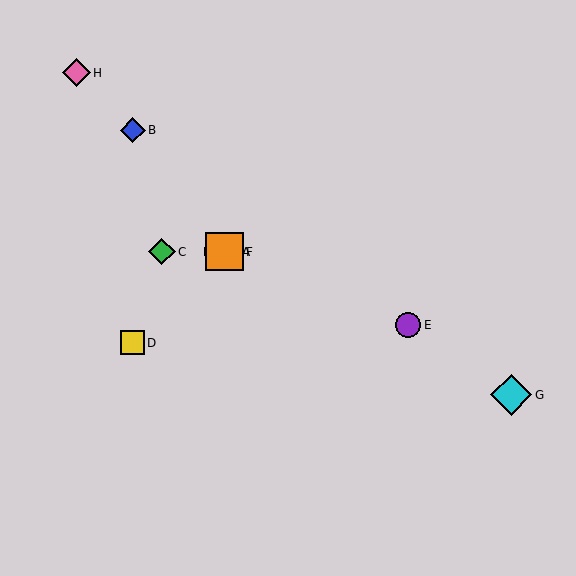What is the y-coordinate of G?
Object G is at y≈395.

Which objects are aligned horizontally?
Objects A, C, F are aligned horizontally.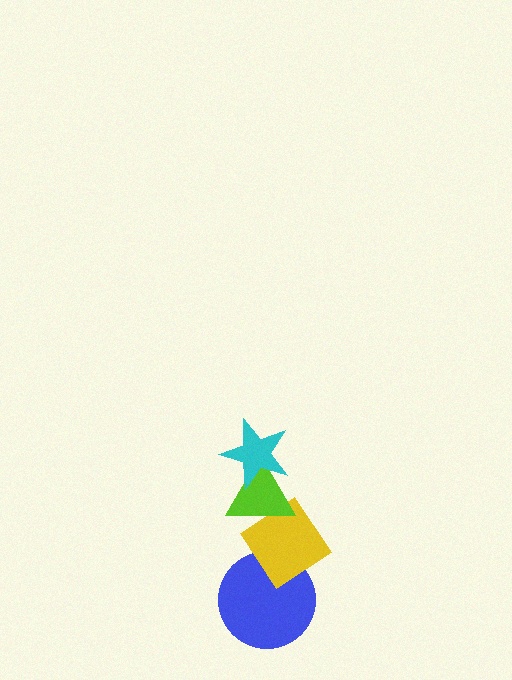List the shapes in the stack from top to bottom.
From top to bottom: the cyan star, the lime triangle, the yellow diamond, the blue circle.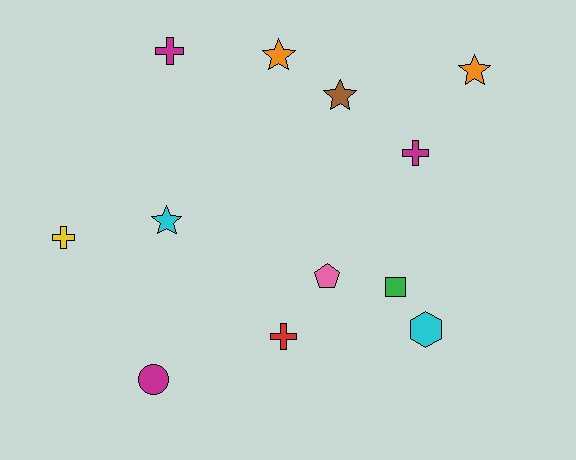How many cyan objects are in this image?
There are 2 cyan objects.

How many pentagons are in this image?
There is 1 pentagon.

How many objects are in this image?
There are 12 objects.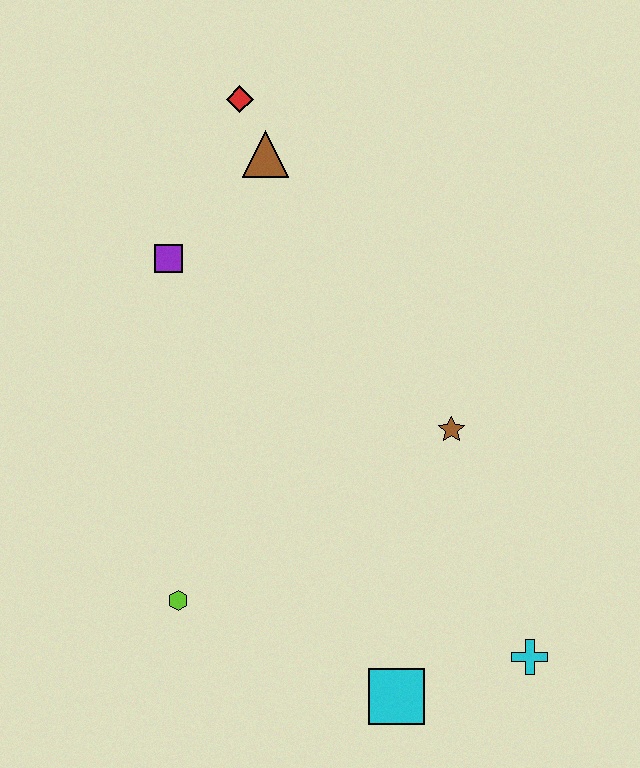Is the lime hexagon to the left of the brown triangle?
Yes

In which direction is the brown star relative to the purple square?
The brown star is to the right of the purple square.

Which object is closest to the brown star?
The cyan cross is closest to the brown star.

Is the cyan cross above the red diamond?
No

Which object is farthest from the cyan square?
The red diamond is farthest from the cyan square.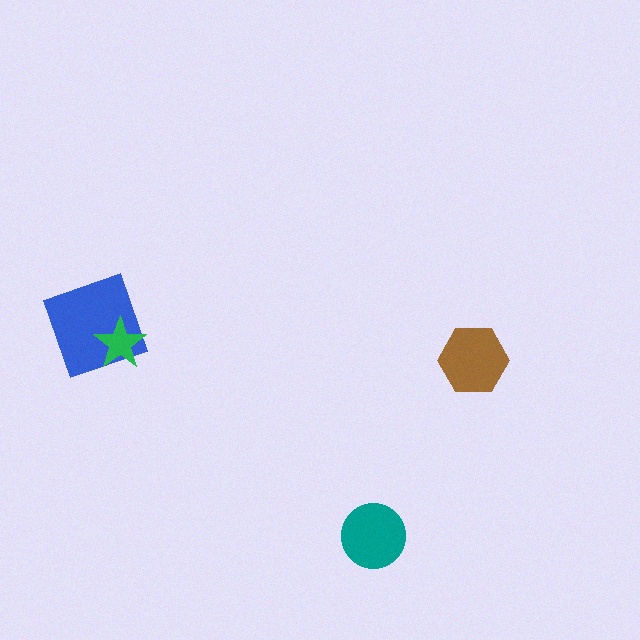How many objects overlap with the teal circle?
0 objects overlap with the teal circle.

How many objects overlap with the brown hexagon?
0 objects overlap with the brown hexagon.